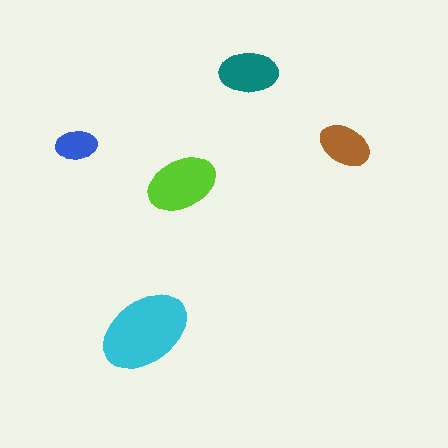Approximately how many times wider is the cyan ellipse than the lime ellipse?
About 1.5 times wider.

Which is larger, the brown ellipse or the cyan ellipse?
The cyan one.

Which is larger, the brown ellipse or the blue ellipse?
The brown one.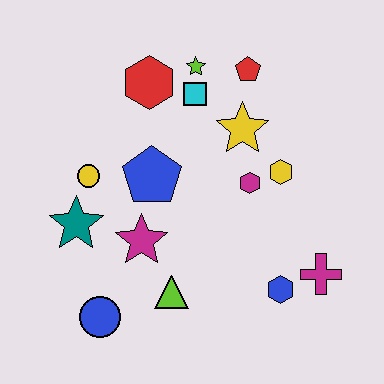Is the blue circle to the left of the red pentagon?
Yes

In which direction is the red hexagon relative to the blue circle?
The red hexagon is above the blue circle.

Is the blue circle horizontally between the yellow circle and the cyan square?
Yes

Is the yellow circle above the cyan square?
No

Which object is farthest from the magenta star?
The red pentagon is farthest from the magenta star.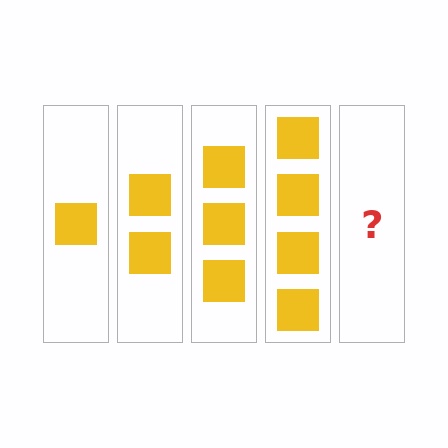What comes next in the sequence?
The next element should be 5 squares.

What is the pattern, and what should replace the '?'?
The pattern is that each step adds one more square. The '?' should be 5 squares.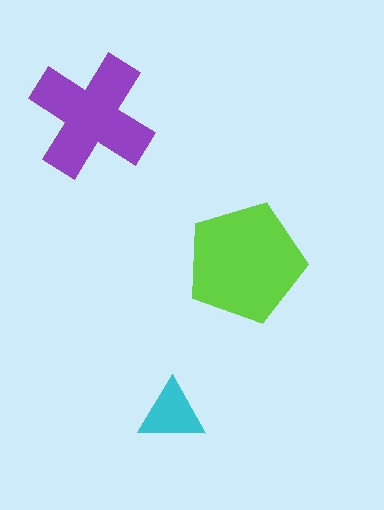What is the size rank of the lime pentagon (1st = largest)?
1st.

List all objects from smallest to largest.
The cyan triangle, the purple cross, the lime pentagon.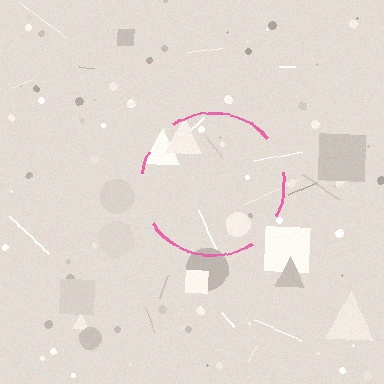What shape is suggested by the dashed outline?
The dashed outline suggests a circle.